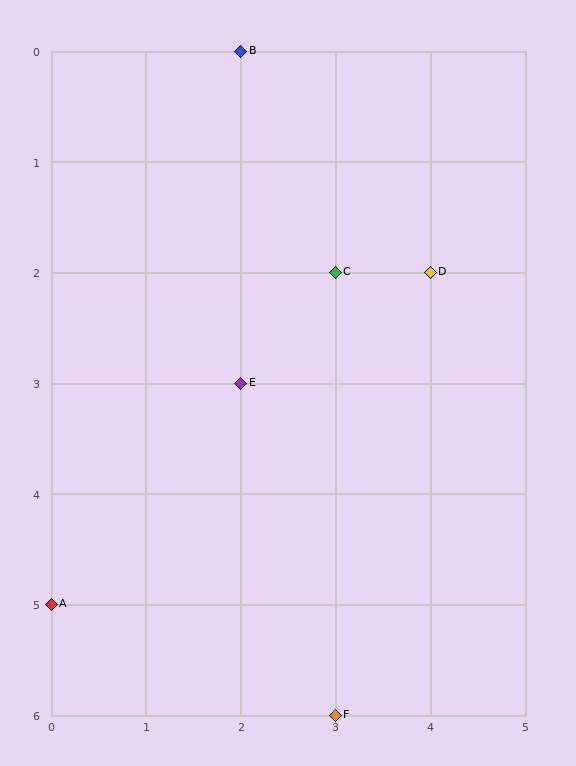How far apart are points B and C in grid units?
Points B and C are 1 column and 2 rows apart (about 2.2 grid units diagonally).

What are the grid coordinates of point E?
Point E is at grid coordinates (2, 3).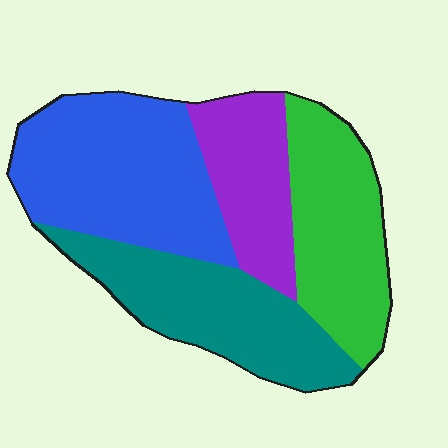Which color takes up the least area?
Purple, at roughly 15%.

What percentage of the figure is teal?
Teal takes up about one quarter (1/4) of the figure.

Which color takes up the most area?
Blue, at roughly 35%.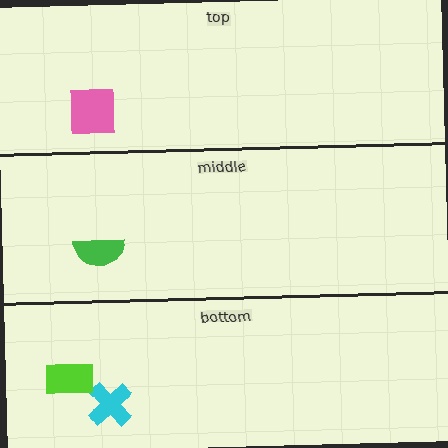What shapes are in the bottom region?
The cyan cross, the lime rectangle.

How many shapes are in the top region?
1.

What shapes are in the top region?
The pink square.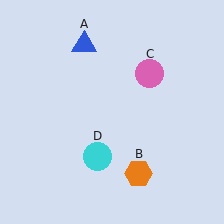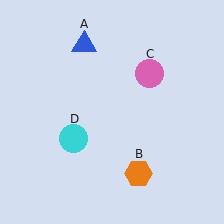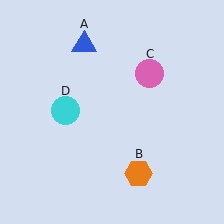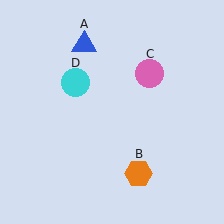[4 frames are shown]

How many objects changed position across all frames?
1 object changed position: cyan circle (object D).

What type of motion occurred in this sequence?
The cyan circle (object D) rotated clockwise around the center of the scene.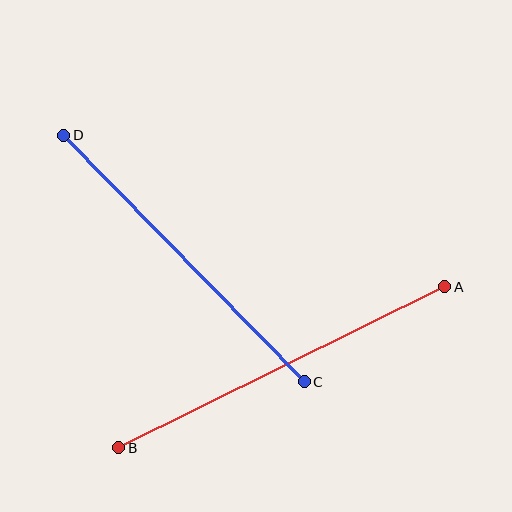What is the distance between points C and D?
The distance is approximately 344 pixels.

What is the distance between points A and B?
The distance is approximately 363 pixels.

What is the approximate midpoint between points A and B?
The midpoint is at approximately (282, 367) pixels.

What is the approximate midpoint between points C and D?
The midpoint is at approximately (184, 258) pixels.